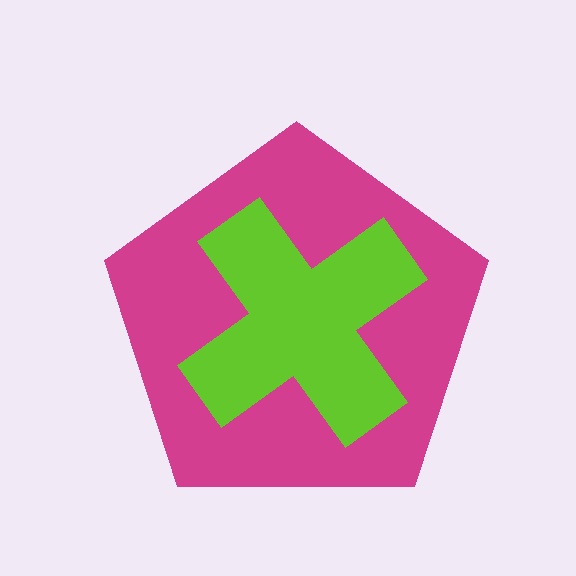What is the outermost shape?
The magenta pentagon.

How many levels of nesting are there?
2.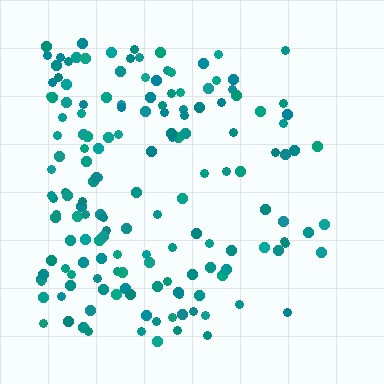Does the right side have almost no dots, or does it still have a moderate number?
Still a moderate number, just noticeably fewer than the left.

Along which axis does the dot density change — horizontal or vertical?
Horizontal.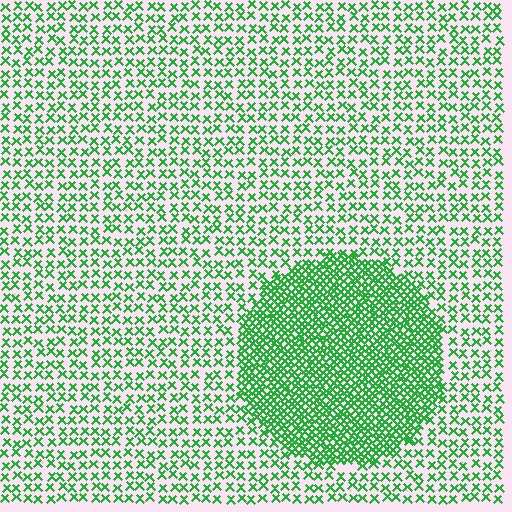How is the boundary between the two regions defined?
The boundary is defined by a change in element density (approximately 2.5x ratio). All elements are the same color, size, and shape.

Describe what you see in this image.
The image contains small green elements arranged at two different densities. A circle-shaped region is visible where the elements are more densely packed than the surrounding area.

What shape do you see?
I see a circle.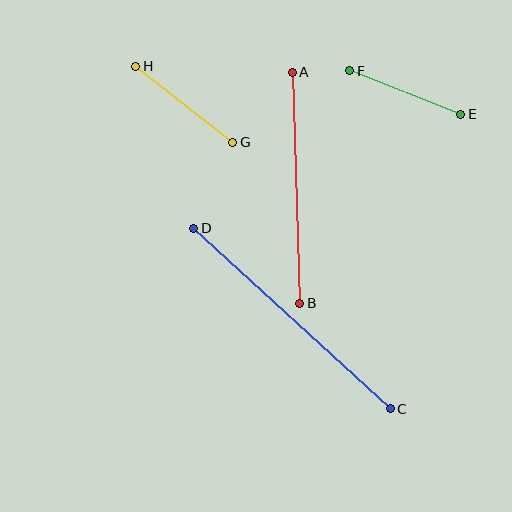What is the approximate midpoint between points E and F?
The midpoint is at approximately (405, 92) pixels.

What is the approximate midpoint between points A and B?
The midpoint is at approximately (296, 188) pixels.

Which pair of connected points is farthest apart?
Points C and D are farthest apart.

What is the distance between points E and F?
The distance is approximately 120 pixels.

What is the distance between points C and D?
The distance is approximately 267 pixels.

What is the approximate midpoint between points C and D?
The midpoint is at approximately (292, 318) pixels.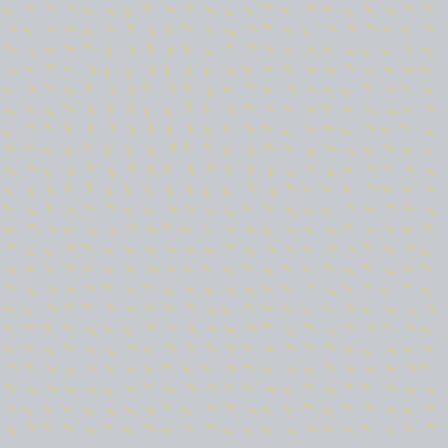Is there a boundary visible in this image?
Yes, there is a texture boundary formed by a change in line orientation.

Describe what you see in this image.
The image is filled with small yellow line segments. A triangle region in the image has lines oriented differently from the surrounding lines, creating a visible texture boundary.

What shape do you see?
I see a triangle.